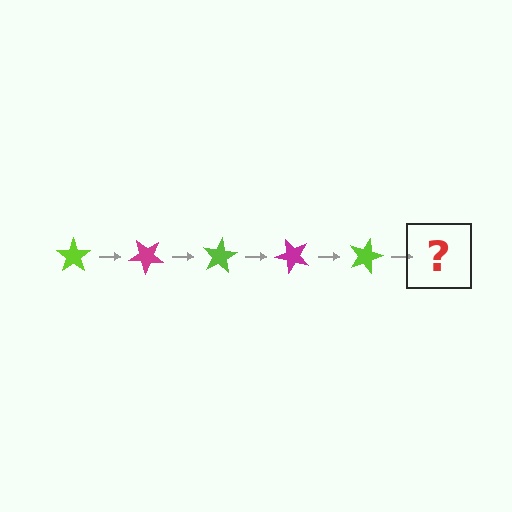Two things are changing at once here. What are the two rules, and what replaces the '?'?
The two rules are that it rotates 40 degrees each step and the color cycles through lime and magenta. The '?' should be a magenta star, rotated 200 degrees from the start.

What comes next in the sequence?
The next element should be a magenta star, rotated 200 degrees from the start.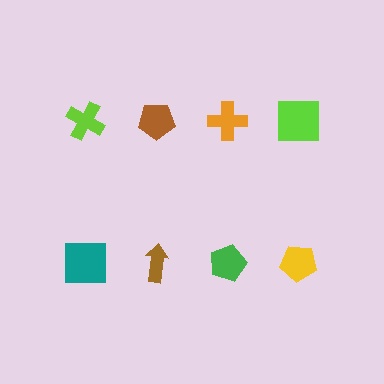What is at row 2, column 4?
A yellow pentagon.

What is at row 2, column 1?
A teal square.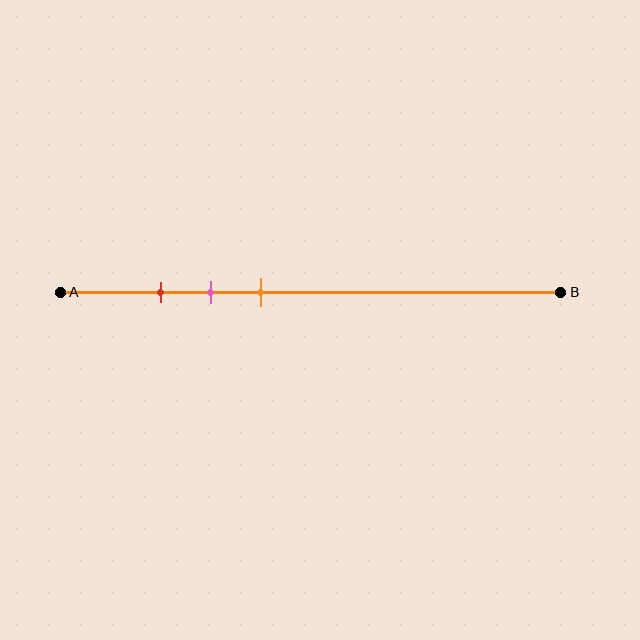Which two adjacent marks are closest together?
The red and pink marks are the closest adjacent pair.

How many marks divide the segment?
There are 3 marks dividing the segment.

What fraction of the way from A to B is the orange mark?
The orange mark is approximately 40% (0.4) of the way from A to B.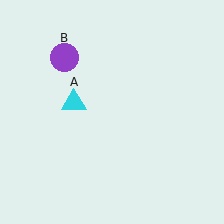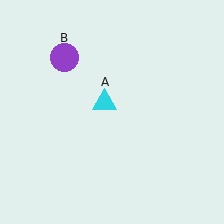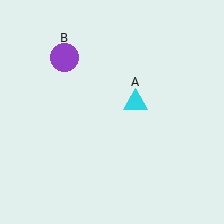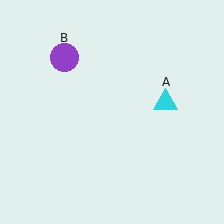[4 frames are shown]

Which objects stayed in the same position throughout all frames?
Purple circle (object B) remained stationary.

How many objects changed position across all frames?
1 object changed position: cyan triangle (object A).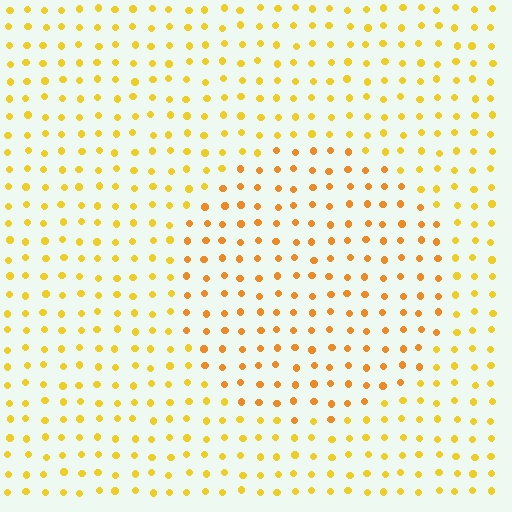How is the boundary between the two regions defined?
The boundary is defined purely by a slight shift in hue (about 21 degrees). Spacing, size, and orientation are identical on both sides.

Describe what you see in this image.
The image is filled with small yellow elements in a uniform arrangement. A circle-shaped region is visible where the elements are tinted to a slightly different hue, forming a subtle color boundary.